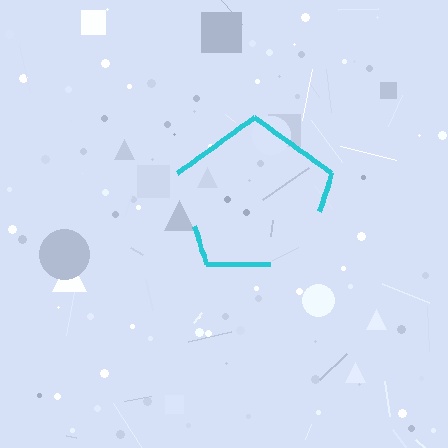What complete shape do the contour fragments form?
The contour fragments form a pentagon.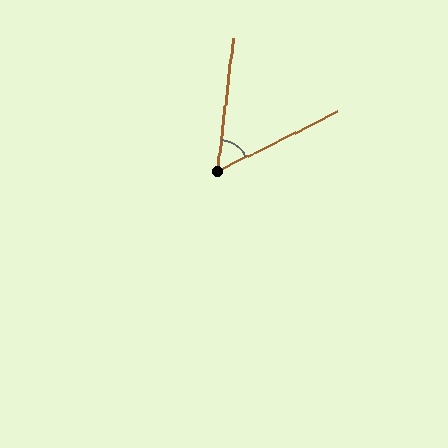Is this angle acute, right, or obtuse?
It is acute.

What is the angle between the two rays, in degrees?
Approximately 57 degrees.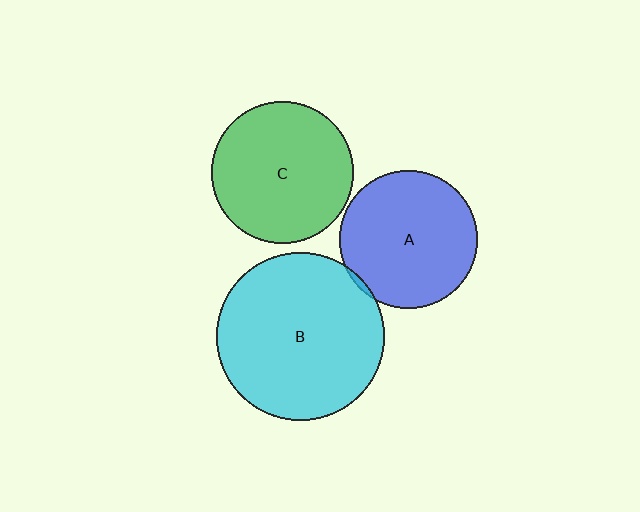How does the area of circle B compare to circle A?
Approximately 1.5 times.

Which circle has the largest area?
Circle B (cyan).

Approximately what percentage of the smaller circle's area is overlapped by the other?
Approximately 5%.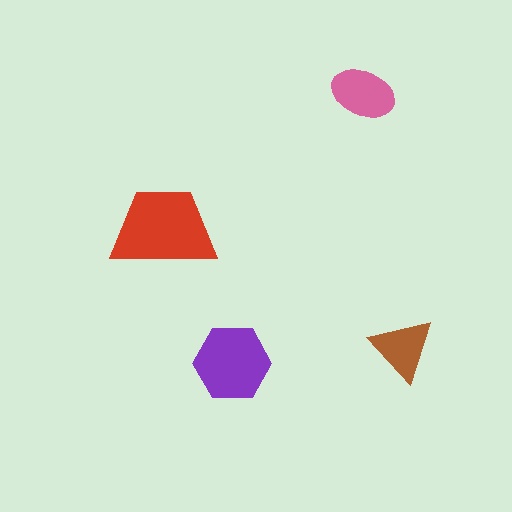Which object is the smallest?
The brown triangle.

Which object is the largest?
The red trapezoid.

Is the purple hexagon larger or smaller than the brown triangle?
Larger.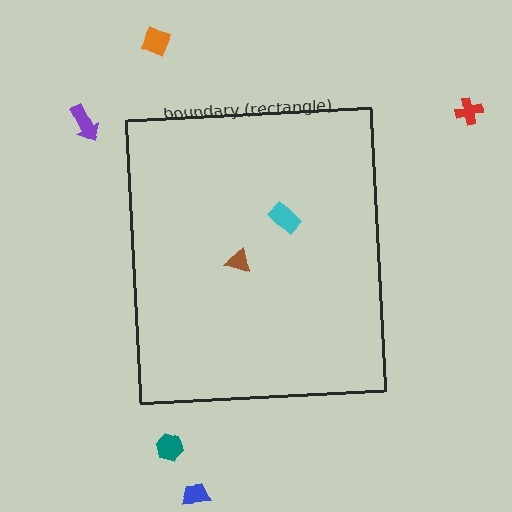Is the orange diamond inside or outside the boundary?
Outside.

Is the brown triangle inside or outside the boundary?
Inside.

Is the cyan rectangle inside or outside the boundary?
Inside.